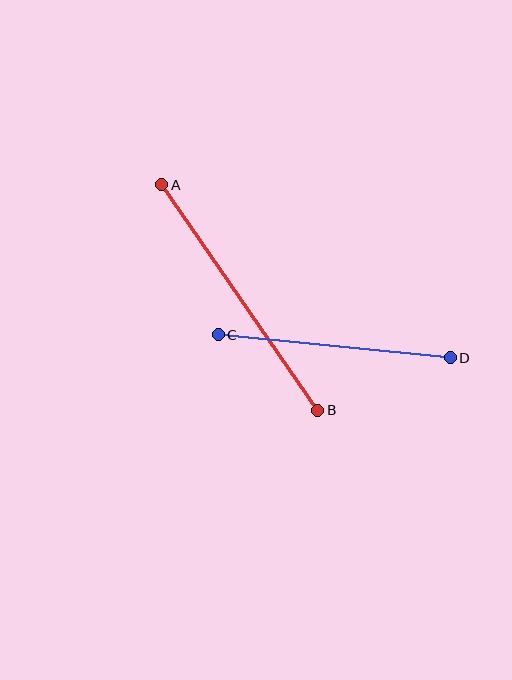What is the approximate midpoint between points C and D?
The midpoint is at approximately (334, 346) pixels.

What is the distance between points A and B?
The distance is approximately 274 pixels.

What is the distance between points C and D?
The distance is approximately 233 pixels.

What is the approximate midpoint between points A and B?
The midpoint is at approximately (240, 297) pixels.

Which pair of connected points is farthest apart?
Points A and B are farthest apart.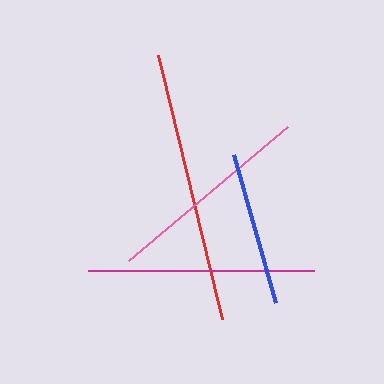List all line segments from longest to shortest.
From longest to shortest: red, magenta, pink, blue.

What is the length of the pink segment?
The pink segment is approximately 207 pixels long.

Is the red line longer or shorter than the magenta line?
The red line is longer than the magenta line.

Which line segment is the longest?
The red line is the longest at approximately 272 pixels.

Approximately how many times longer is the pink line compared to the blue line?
The pink line is approximately 1.3 times the length of the blue line.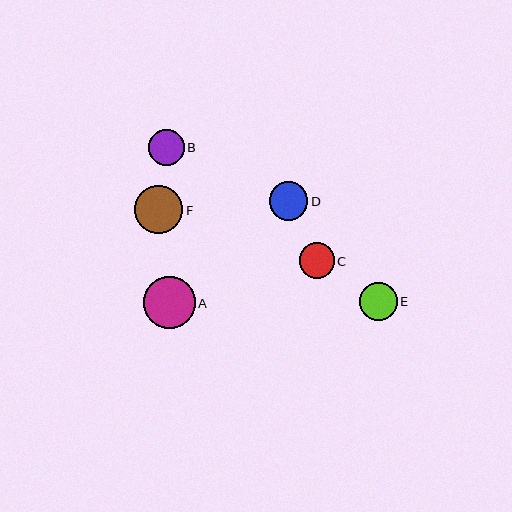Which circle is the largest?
Circle A is the largest with a size of approximately 51 pixels.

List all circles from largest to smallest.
From largest to smallest: A, F, D, E, B, C.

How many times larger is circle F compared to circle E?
Circle F is approximately 1.3 times the size of circle E.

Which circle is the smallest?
Circle C is the smallest with a size of approximately 35 pixels.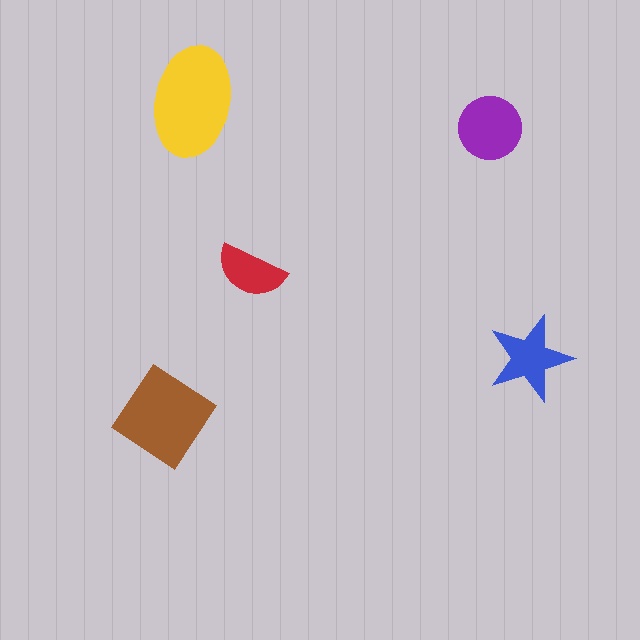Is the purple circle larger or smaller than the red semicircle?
Larger.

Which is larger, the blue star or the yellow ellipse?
The yellow ellipse.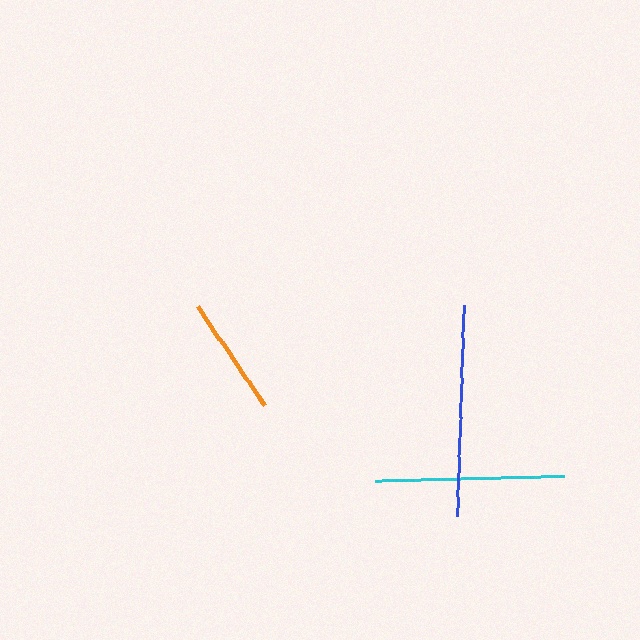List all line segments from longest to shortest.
From longest to shortest: blue, cyan, orange.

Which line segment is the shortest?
The orange line is the shortest at approximately 120 pixels.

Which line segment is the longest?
The blue line is the longest at approximately 210 pixels.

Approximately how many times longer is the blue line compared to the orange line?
The blue line is approximately 1.8 times the length of the orange line.